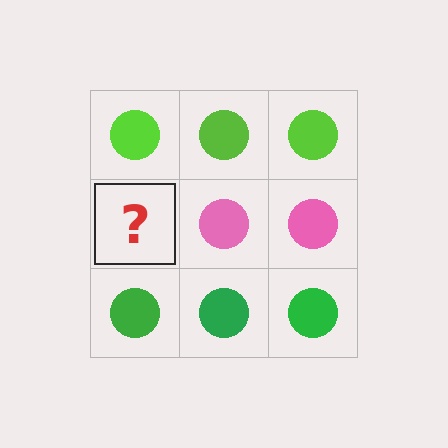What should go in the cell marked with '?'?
The missing cell should contain a pink circle.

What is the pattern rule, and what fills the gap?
The rule is that each row has a consistent color. The gap should be filled with a pink circle.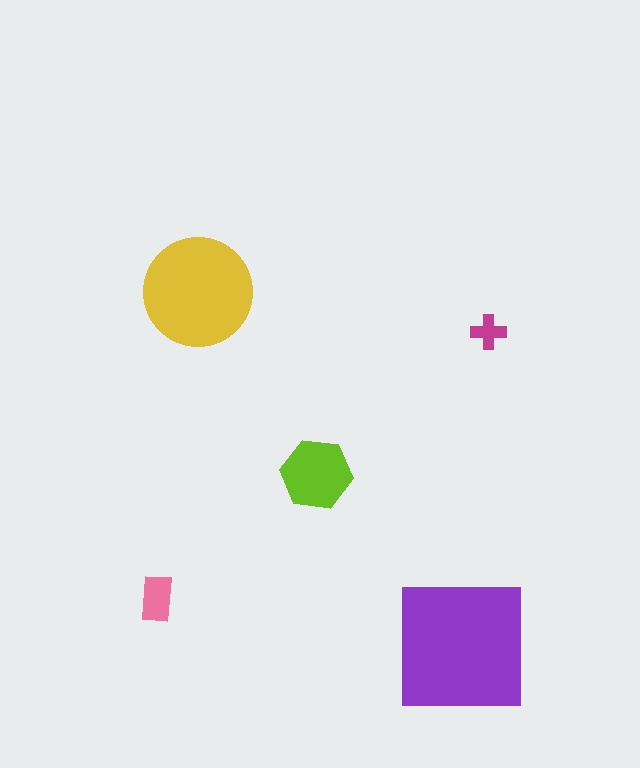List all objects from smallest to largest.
The magenta cross, the pink rectangle, the lime hexagon, the yellow circle, the purple square.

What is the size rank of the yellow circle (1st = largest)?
2nd.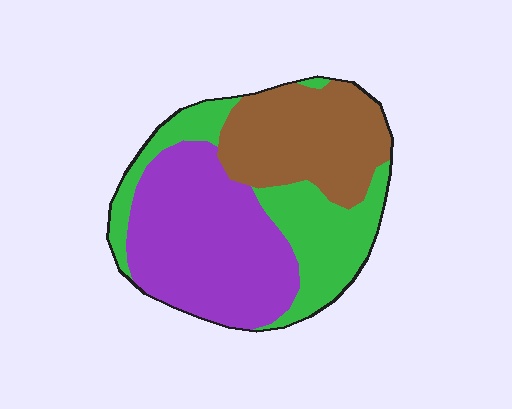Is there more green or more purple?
Purple.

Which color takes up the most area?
Purple, at roughly 40%.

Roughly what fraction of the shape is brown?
Brown covers 29% of the shape.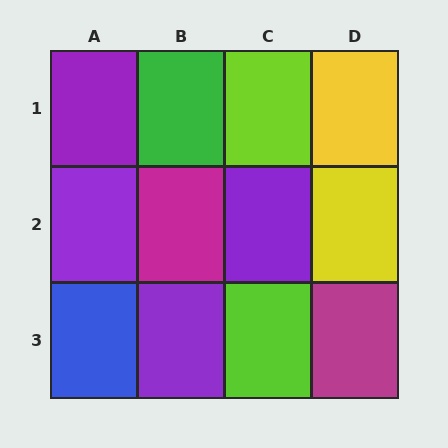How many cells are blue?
1 cell is blue.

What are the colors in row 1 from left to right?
Purple, green, lime, yellow.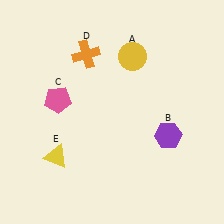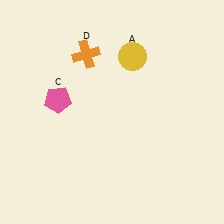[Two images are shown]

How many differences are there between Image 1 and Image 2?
There are 2 differences between the two images.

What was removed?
The yellow triangle (E), the purple hexagon (B) were removed in Image 2.